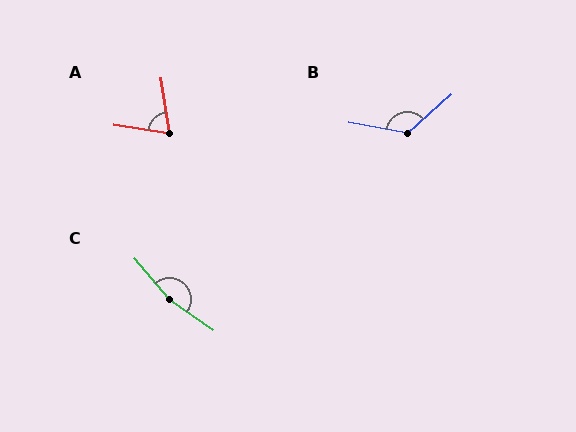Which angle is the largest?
C, at approximately 165 degrees.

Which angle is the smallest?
A, at approximately 73 degrees.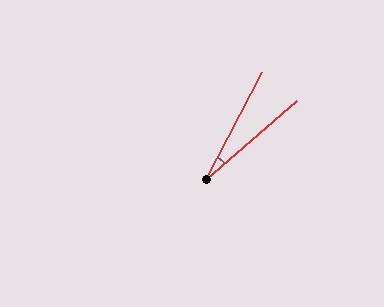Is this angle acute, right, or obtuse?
It is acute.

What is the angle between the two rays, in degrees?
Approximately 22 degrees.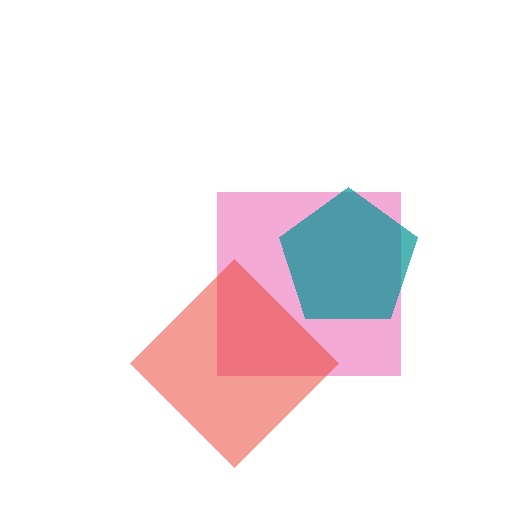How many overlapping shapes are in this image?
There are 3 overlapping shapes in the image.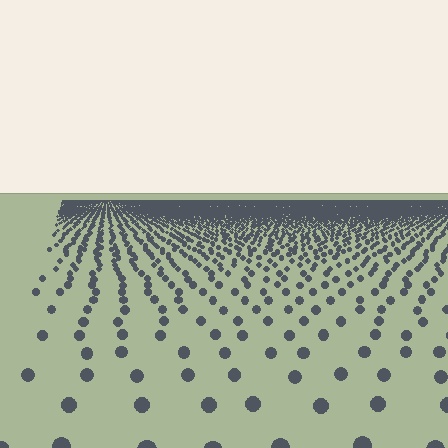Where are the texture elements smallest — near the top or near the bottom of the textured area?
Near the top.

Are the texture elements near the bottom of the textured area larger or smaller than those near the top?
Larger. Near the bottom, elements are closer to the viewer and appear at a bigger on-screen size.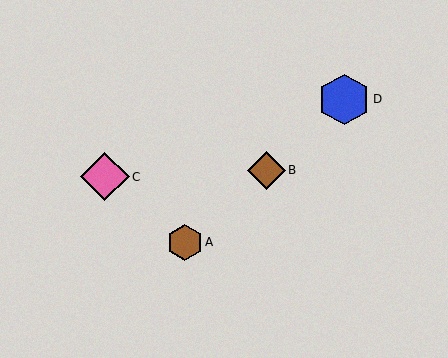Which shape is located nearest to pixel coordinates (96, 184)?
The pink diamond (labeled C) at (105, 177) is nearest to that location.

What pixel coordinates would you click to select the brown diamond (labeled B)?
Click at (266, 170) to select the brown diamond B.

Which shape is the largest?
The blue hexagon (labeled D) is the largest.